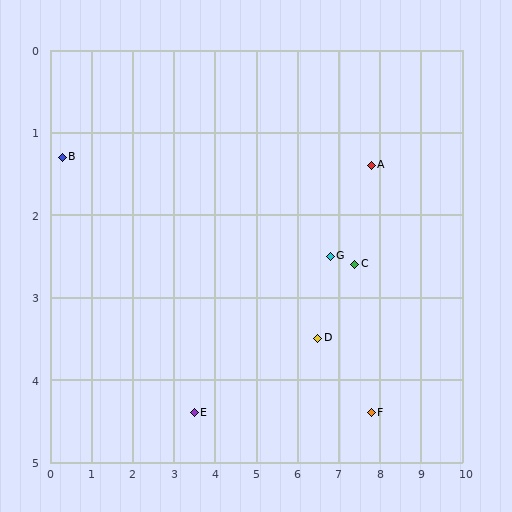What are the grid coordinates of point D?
Point D is at approximately (6.5, 3.5).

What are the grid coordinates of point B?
Point B is at approximately (0.3, 1.3).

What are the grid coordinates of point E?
Point E is at approximately (3.5, 4.4).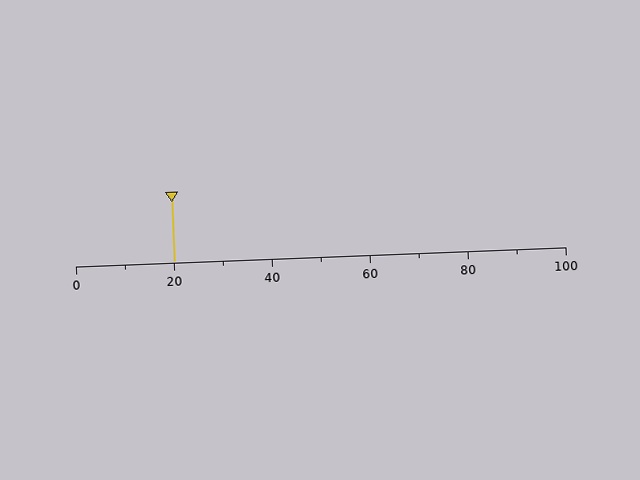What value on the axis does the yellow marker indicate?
The marker indicates approximately 20.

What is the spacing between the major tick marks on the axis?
The major ticks are spaced 20 apart.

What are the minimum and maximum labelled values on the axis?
The axis runs from 0 to 100.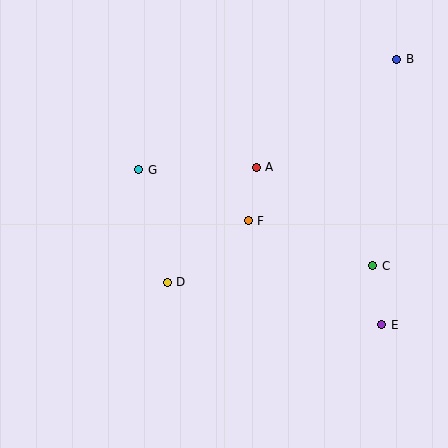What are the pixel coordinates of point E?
Point E is at (382, 325).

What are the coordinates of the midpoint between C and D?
The midpoint between C and D is at (270, 274).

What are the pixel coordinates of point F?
Point F is at (248, 221).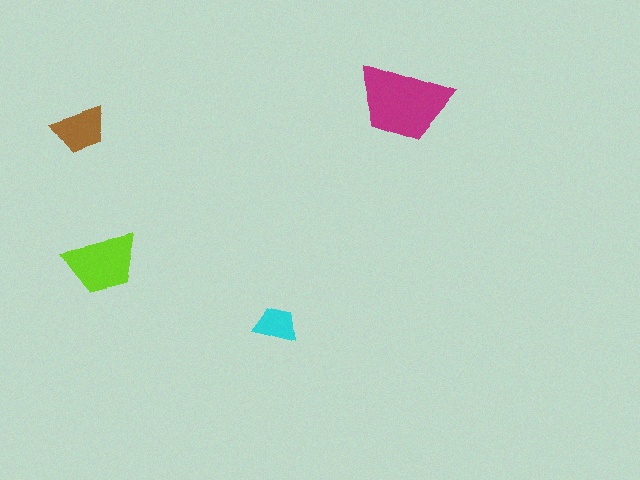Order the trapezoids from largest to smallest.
the magenta one, the lime one, the brown one, the cyan one.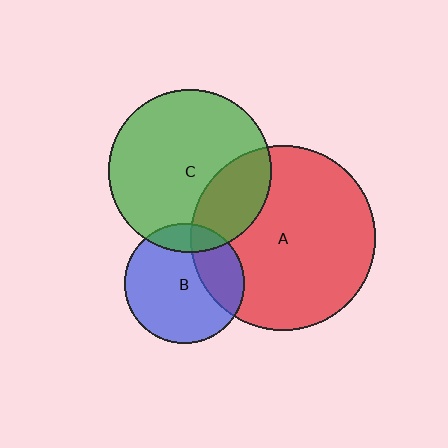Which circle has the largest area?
Circle A (red).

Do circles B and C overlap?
Yes.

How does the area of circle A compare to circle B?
Approximately 2.4 times.